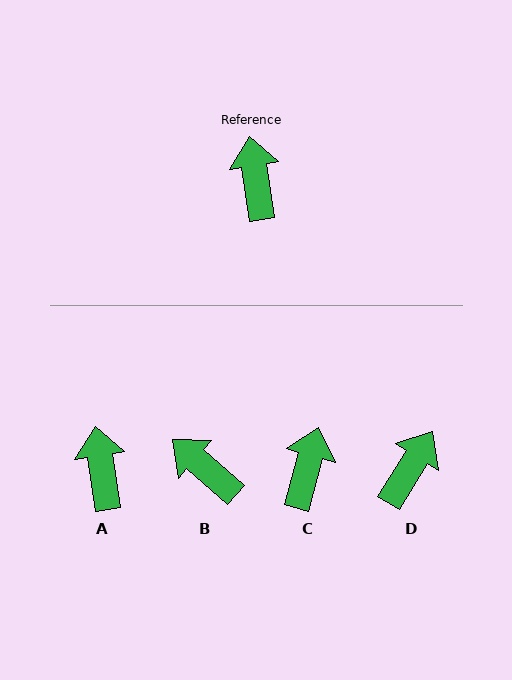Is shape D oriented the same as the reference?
No, it is off by about 40 degrees.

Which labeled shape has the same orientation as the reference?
A.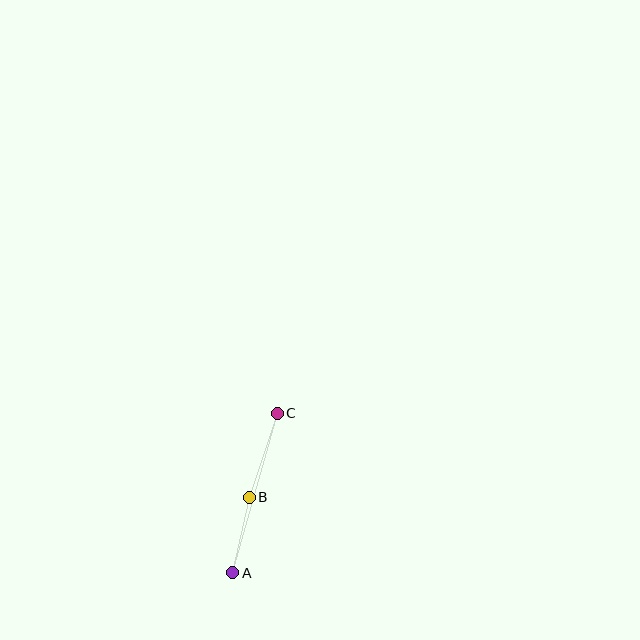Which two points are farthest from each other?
Points A and C are farthest from each other.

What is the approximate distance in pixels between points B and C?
The distance between B and C is approximately 89 pixels.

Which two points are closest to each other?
Points A and B are closest to each other.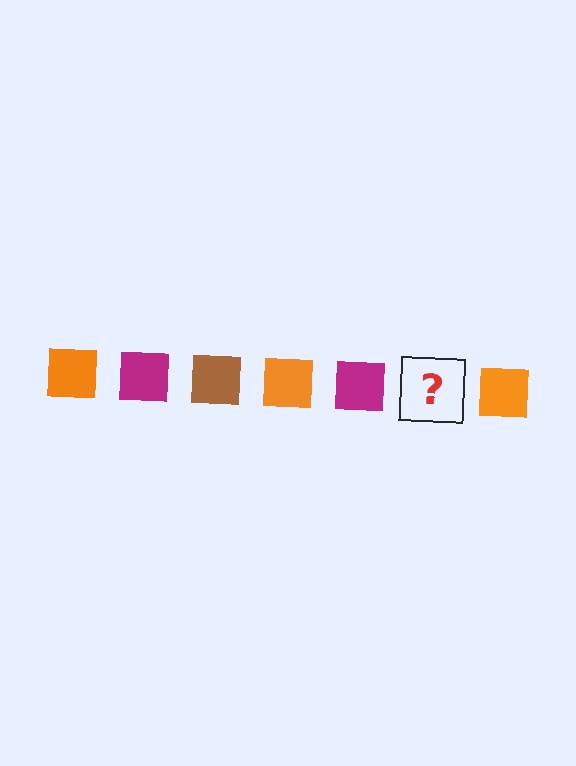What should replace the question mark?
The question mark should be replaced with a brown square.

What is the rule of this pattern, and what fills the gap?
The rule is that the pattern cycles through orange, magenta, brown squares. The gap should be filled with a brown square.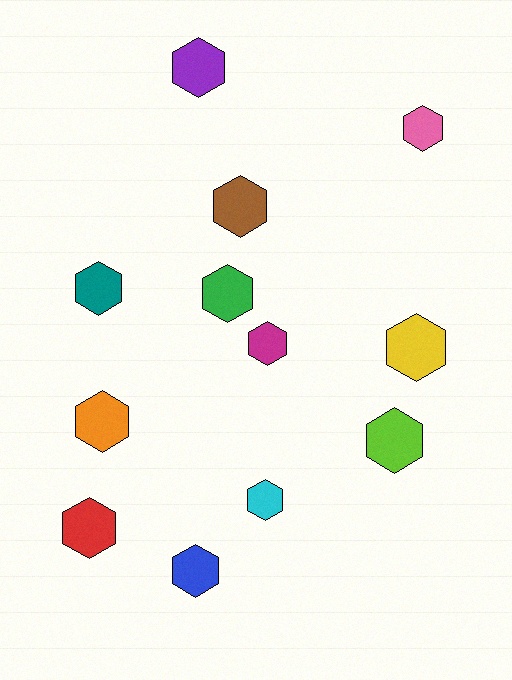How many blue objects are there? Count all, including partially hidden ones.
There is 1 blue object.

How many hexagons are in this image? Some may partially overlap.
There are 12 hexagons.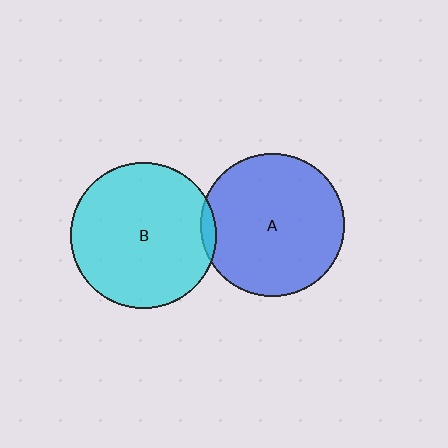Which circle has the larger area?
Circle B (cyan).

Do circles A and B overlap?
Yes.